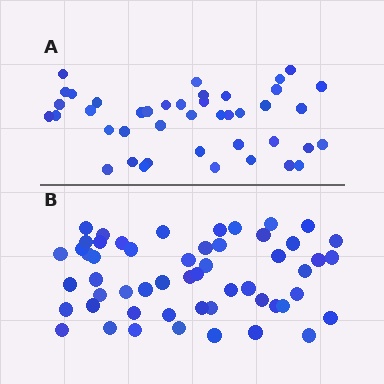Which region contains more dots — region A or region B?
Region B (the bottom region) has more dots.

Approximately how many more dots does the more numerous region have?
Region B has roughly 12 or so more dots than region A.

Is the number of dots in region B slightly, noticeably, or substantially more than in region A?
Region B has noticeably more, but not dramatically so. The ratio is roughly 1.3 to 1.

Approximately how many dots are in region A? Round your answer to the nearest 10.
About 40 dots. (The exact count is 42, which rounds to 40.)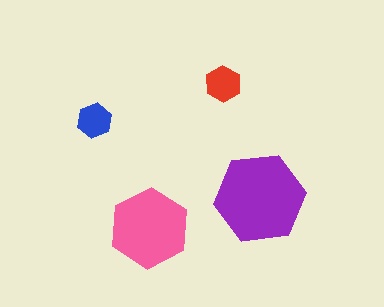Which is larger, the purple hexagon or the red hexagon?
The purple one.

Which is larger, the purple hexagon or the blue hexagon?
The purple one.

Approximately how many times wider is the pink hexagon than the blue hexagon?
About 2.5 times wider.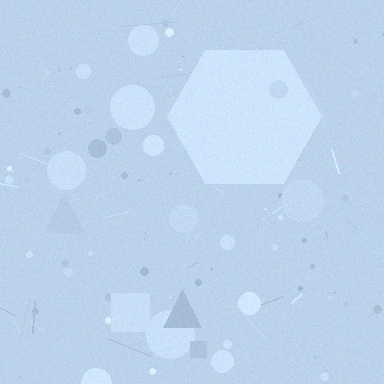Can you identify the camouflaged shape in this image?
The camouflaged shape is a hexagon.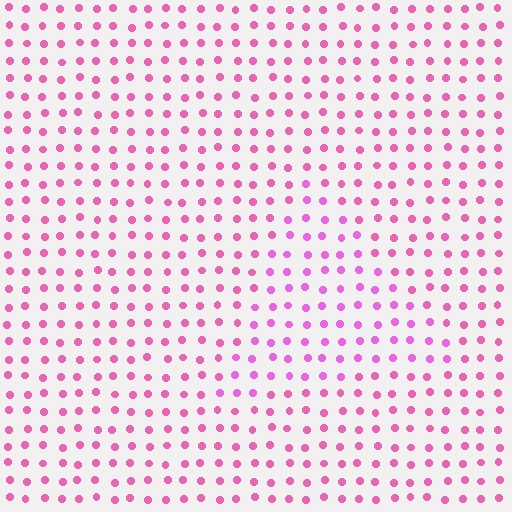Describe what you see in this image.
The image is filled with small pink elements in a uniform arrangement. A triangle-shaped region is visible where the elements are tinted to a slightly different hue, forming a subtle color boundary.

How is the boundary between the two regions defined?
The boundary is defined purely by a slight shift in hue (about 22 degrees). Spacing, size, and orientation are identical on both sides.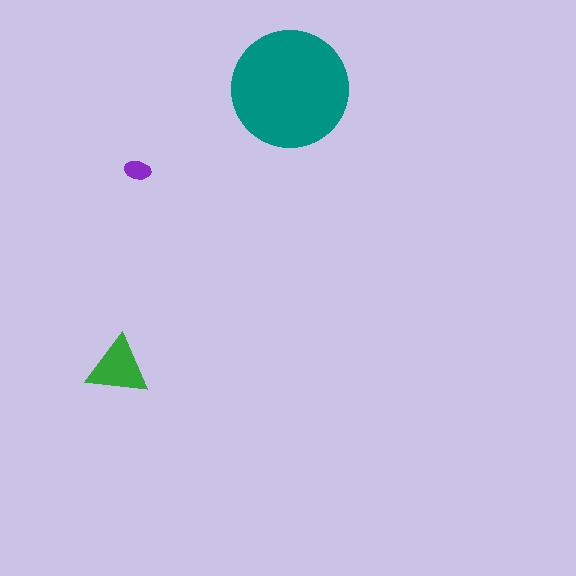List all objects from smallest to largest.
The purple ellipse, the green triangle, the teal circle.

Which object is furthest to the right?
The teal circle is rightmost.